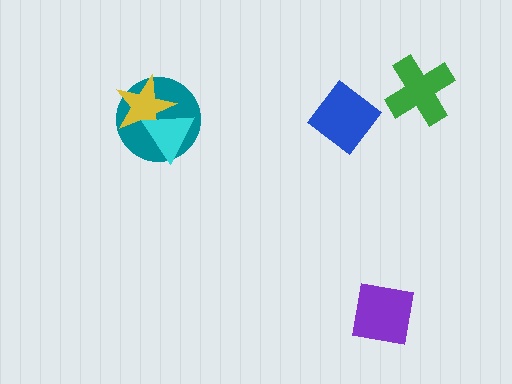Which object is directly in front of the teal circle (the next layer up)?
The yellow star is directly in front of the teal circle.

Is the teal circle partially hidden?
Yes, it is partially covered by another shape.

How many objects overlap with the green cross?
0 objects overlap with the green cross.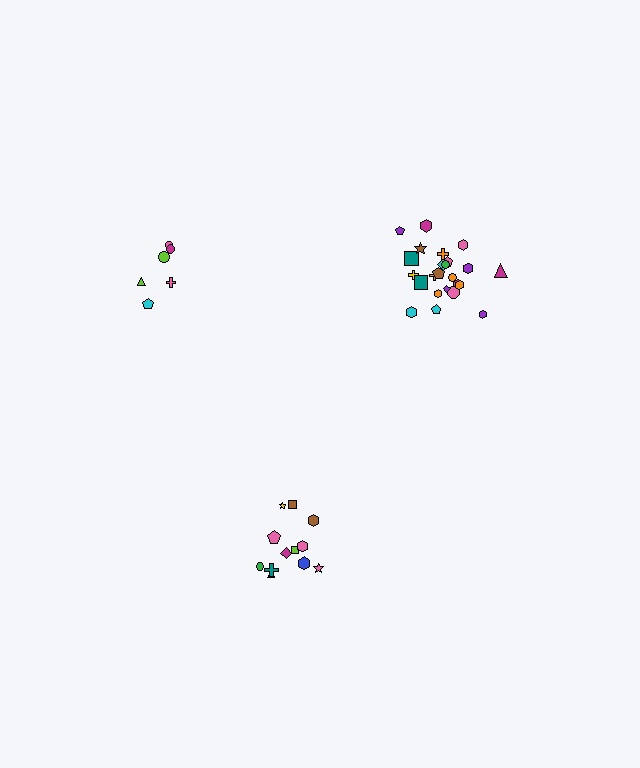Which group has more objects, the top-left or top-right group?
The top-right group.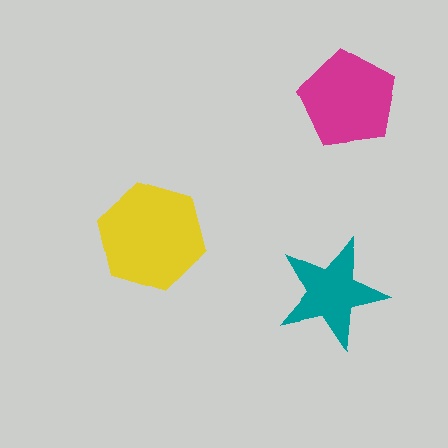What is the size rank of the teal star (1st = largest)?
3rd.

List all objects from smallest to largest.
The teal star, the magenta pentagon, the yellow hexagon.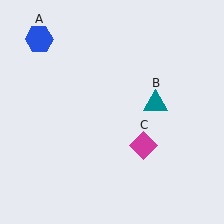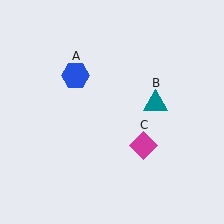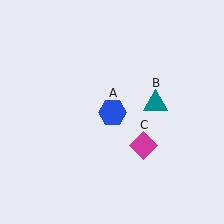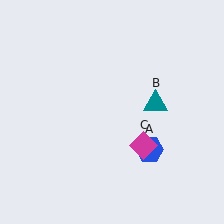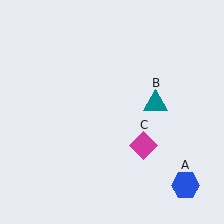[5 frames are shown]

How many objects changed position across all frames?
1 object changed position: blue hexagon (object A).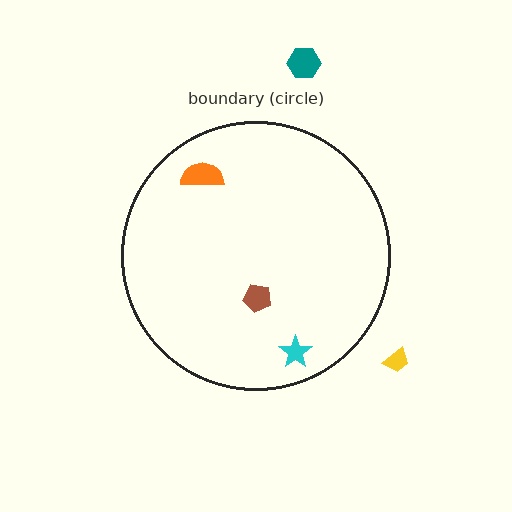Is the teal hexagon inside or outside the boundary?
Outside.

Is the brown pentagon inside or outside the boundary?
Inside.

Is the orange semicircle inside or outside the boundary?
Inside.